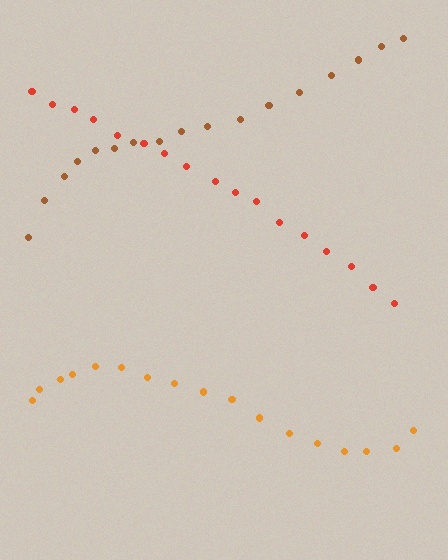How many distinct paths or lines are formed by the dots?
There are 3 distinct paths.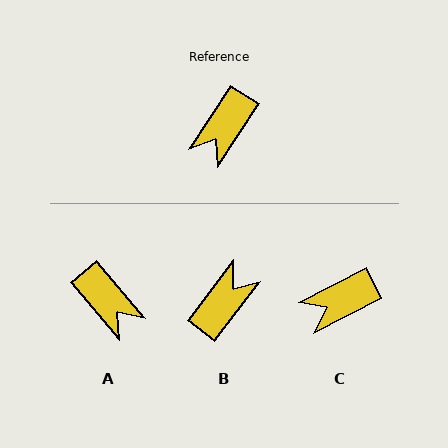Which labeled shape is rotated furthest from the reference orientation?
B, about 175 degrees away.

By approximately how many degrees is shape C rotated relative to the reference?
Approximately 30 degrees clockwise.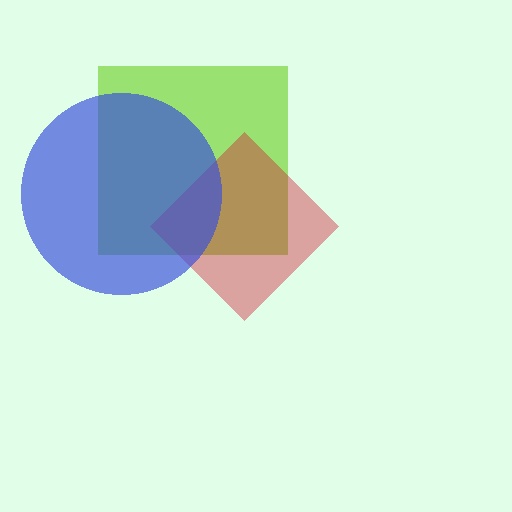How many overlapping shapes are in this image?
There are 3 overlapping shapes in the image.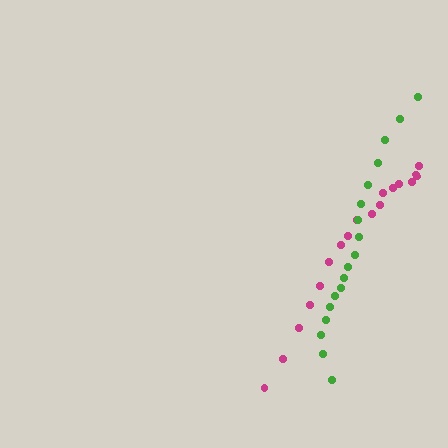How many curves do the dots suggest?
There are 2 distinct paths.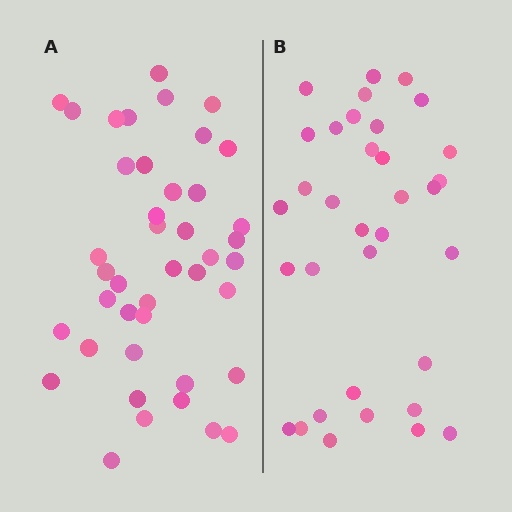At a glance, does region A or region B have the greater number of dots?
Region A (the left region) has more dots.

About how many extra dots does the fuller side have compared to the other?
Region A has roughly 8 or so more dots than region B.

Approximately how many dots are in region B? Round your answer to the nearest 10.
About 30 dots. (The exact count is 34, which rounds to 30.)